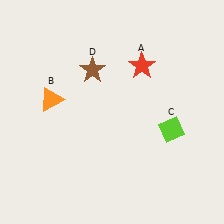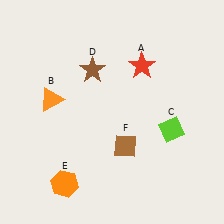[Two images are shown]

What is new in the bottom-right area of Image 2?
A brown diamond (F) was added in the bottom-right area of Image 2.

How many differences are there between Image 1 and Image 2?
There are 2 differences between the two images.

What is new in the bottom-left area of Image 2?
An orange hexagon (E) was added in the bottom-left area of Image 2.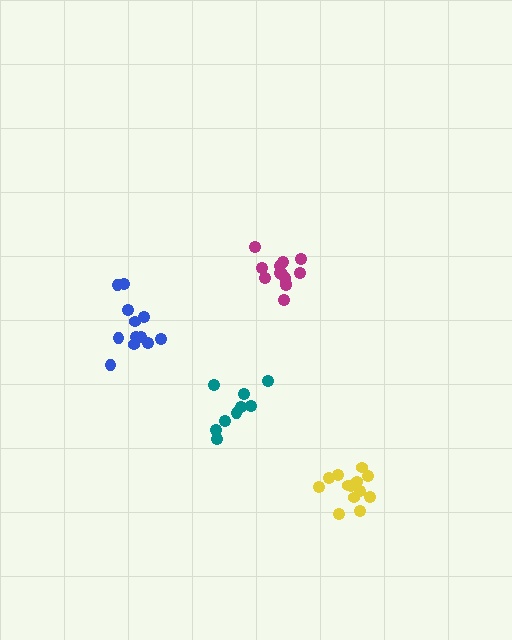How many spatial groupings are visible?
There are 4 spatial groupings.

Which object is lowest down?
The yellow cluster is bottommost.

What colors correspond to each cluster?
The clusters are colored: yellow, teal, blue, magenta.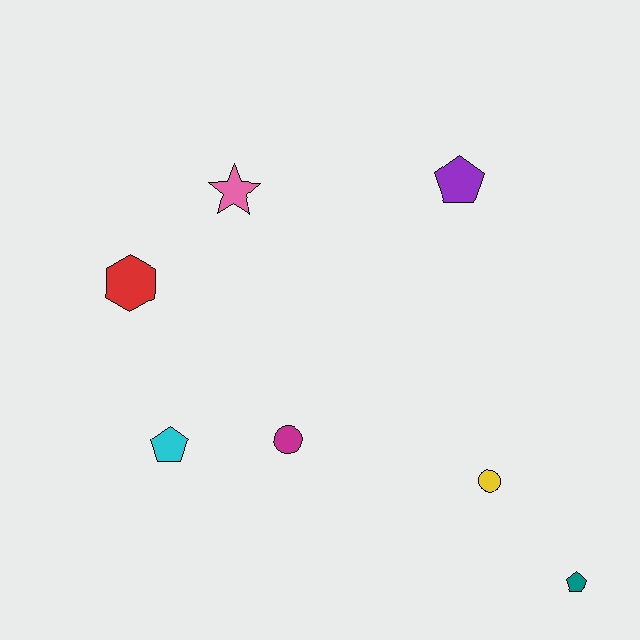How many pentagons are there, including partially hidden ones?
There are 3 pentagons.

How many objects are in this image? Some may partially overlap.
There are 7 objects.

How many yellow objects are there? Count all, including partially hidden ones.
There is 1 yellow object.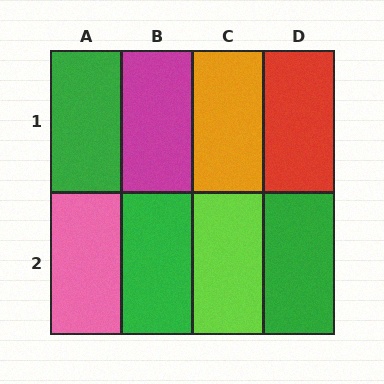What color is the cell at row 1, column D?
Red.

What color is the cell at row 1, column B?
Magenta.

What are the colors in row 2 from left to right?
Pink, green, lime, green.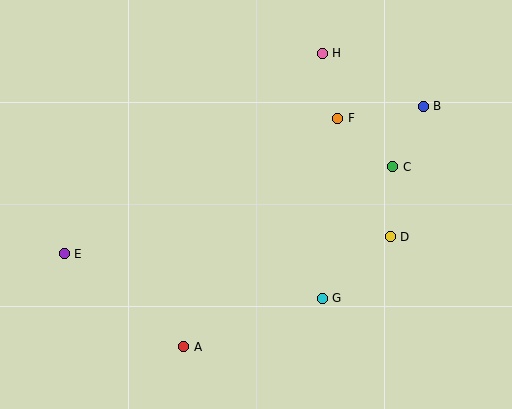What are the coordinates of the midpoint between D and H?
The midpoint between D and H is at (356, 145).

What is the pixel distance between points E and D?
The distance between E and D is 326 pixels.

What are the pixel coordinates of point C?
Point C is at (393, 167).